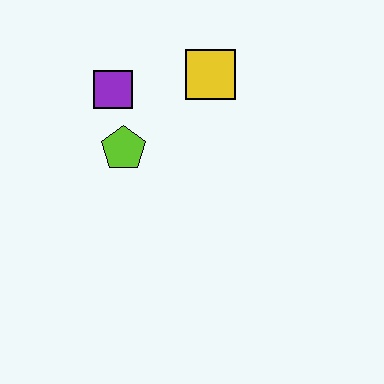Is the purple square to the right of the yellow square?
No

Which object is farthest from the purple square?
The yellow square is farthest from the purple square.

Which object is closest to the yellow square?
The purple square is closest to the yellow square.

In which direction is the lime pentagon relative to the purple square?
The lime pentagon is below the purple square.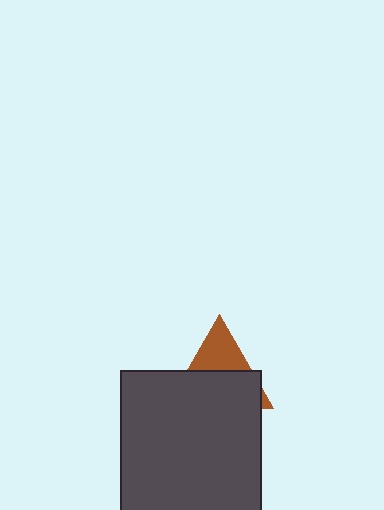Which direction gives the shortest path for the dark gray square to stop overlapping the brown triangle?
Moving down gives the shortest separation.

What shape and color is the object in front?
The object in front is a dark gray square.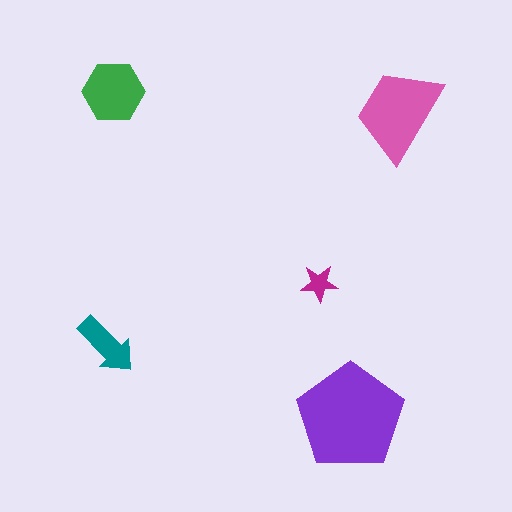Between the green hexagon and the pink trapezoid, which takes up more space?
The pink trapezoid.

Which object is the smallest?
The magenta star.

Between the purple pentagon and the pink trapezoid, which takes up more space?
The purple pentagon.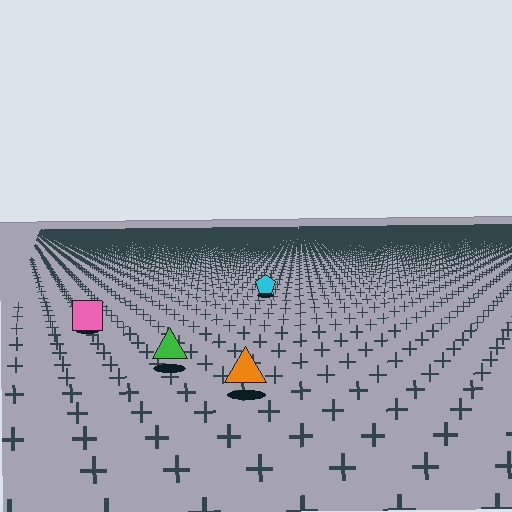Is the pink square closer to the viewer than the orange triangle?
No. The orange triangle is closer — you can tell from the texture gradient: the ground texture is coarser near it.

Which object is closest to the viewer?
The orange triangle is closest. The texture marks near it are larger and more spread out.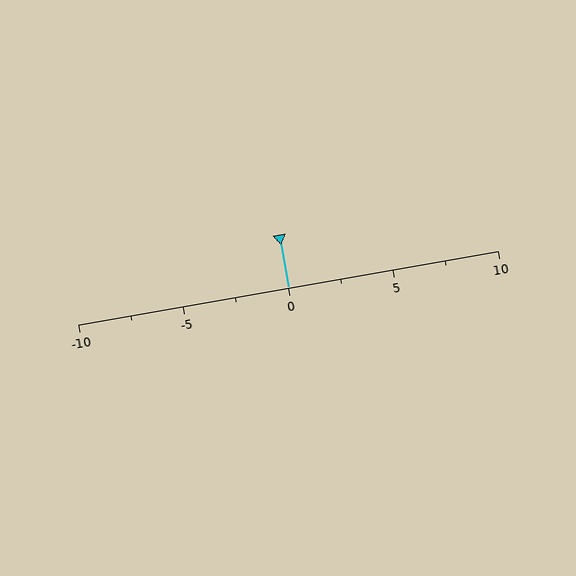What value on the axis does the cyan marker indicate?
The marker indicates approximately 0.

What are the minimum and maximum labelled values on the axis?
The axis runs from -10 to 10.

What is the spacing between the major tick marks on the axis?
The major ticks are spaced 5 apart.